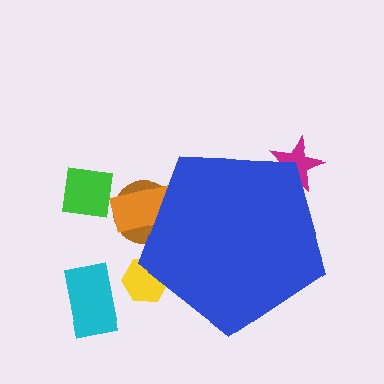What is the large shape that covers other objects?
A blue pentagon.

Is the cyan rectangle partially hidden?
No, the cyan rectangle is fully visible.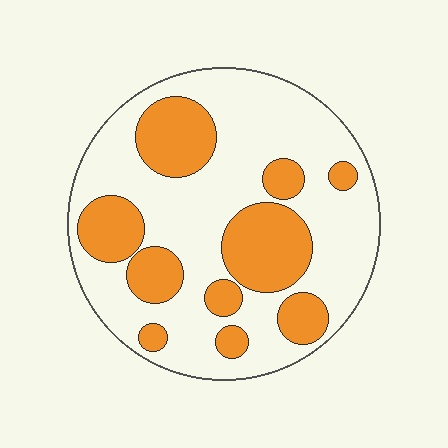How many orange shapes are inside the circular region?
10.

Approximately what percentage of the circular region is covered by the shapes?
Approximately 30%.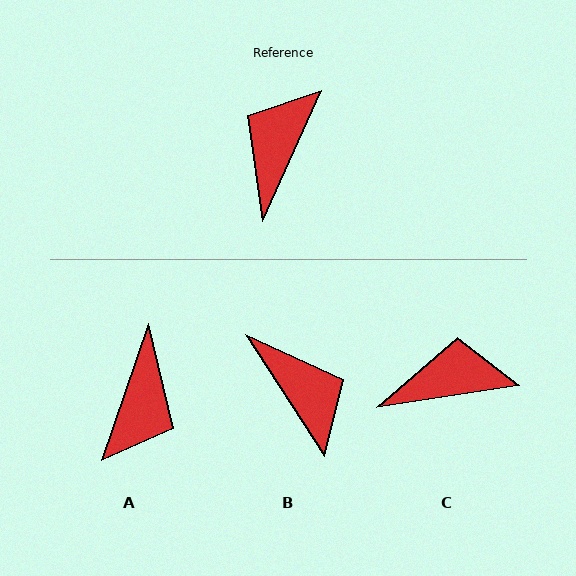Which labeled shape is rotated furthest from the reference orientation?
A, about 174 degrees away.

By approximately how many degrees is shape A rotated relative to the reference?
Approximately 174 degrees clockwise.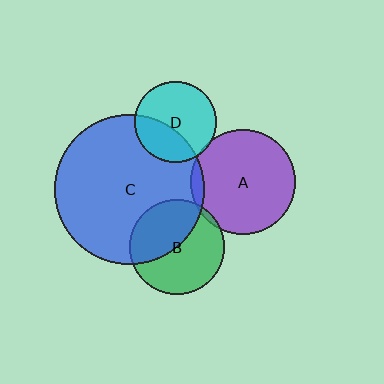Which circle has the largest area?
Circle C (blue).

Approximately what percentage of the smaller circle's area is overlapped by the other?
Approximately 5%.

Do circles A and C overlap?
Yes.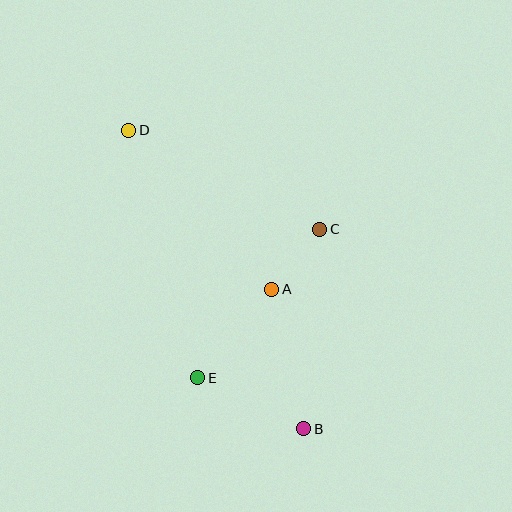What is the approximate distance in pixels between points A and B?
The distance between A and B is approximately 143 pixels.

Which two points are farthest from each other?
Points B and D are farthest from each other.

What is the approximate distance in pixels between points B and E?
The distance between B and E is approximately 118 pixels.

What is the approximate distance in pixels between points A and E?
The distance between A and E is approximately 115 pixels.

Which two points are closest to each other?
Points A and C are closest to each other.